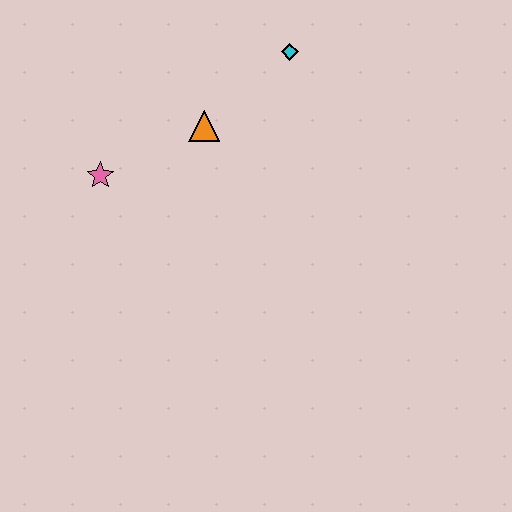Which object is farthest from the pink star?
The cyan diamond is farthest from the pink star.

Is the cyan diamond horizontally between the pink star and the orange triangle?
No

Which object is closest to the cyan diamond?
The orange triangle is closest to the cyan diamond.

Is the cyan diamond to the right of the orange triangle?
Yes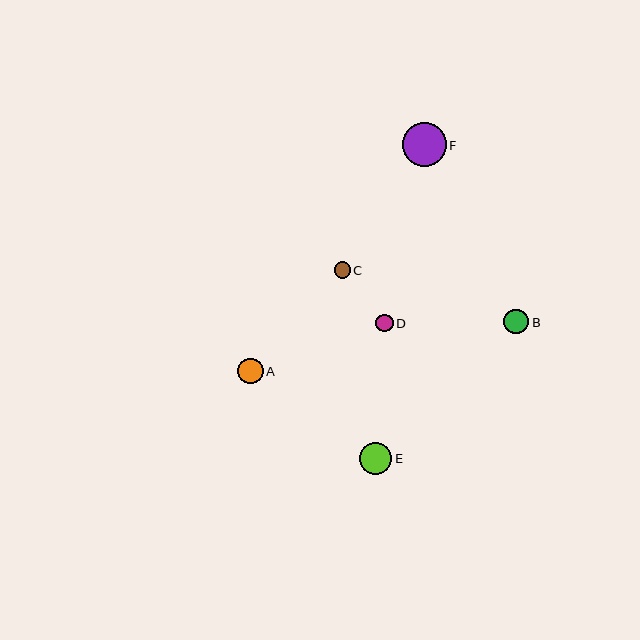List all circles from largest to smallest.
From largest to smallest: F, E, A, B, D, C.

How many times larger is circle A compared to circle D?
Circle A is approximately 1.5 times the size of circle D.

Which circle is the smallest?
Circle C is the smallest with a size of approximately 16 pixels.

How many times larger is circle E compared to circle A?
Circle E is approximately 1.3 times the size of circle A.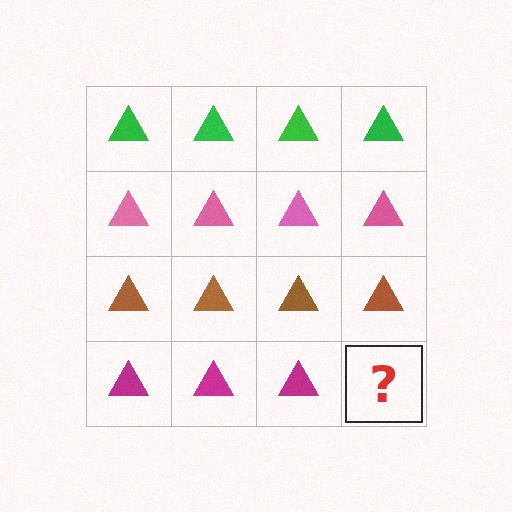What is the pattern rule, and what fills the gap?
The rule is that each row has a consistent color. The gap should be filled with a magenta triangle.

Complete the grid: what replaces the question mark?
The question mark should be replaced with a magenta triangle.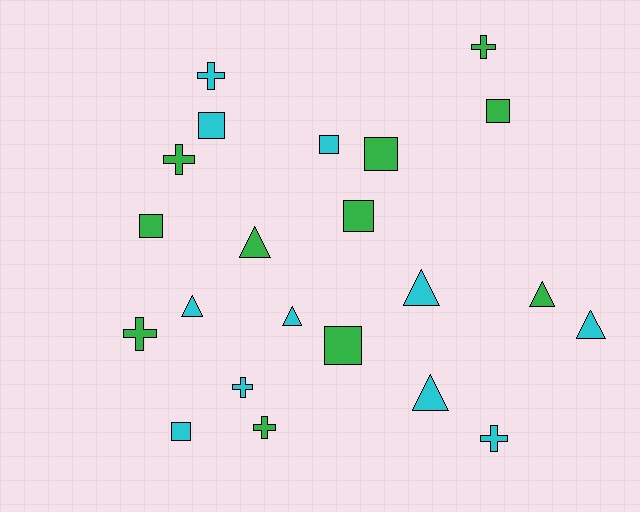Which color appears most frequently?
Cyan, with 11 objects.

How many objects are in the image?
There are 22 objects.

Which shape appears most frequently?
Square, with 8 objects.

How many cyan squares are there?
There are 3 cyan squares.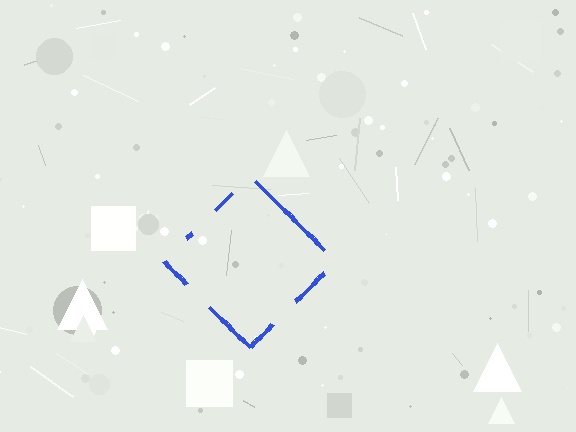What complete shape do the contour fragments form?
The contour fragments form a diamond.